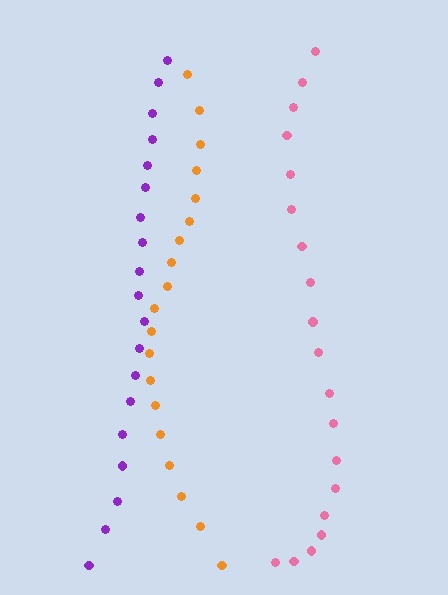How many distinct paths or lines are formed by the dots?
There are 3 distinct paths.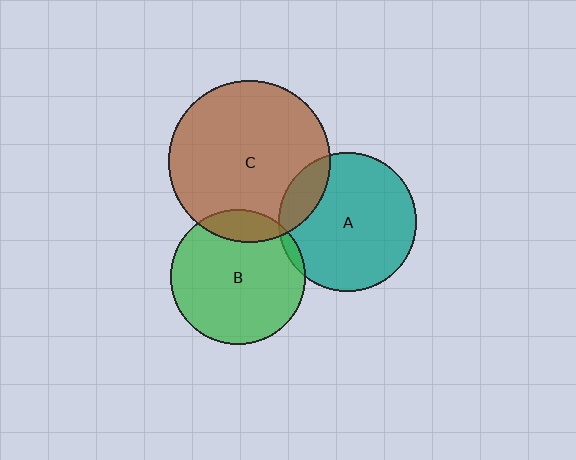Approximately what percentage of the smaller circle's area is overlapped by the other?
Approximately 5%.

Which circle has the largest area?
Circle C (brown).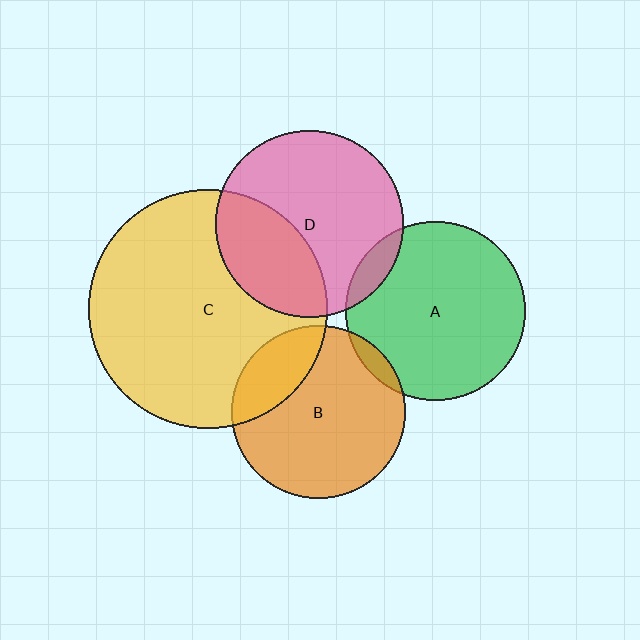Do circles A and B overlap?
Yes.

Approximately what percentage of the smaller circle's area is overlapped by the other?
Approximately 5%.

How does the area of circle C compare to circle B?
Approximately 1.9 times.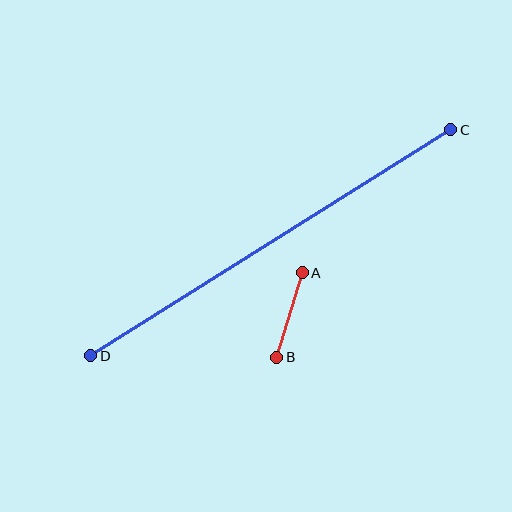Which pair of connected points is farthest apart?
Points C and D are farthest apart.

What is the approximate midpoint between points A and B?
The midpoint is at approximately (289, 315) pixels.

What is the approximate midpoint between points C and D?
The midpoint is at approximately (271, 243) pixels.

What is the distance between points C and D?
The distance is approximately 425 pixels.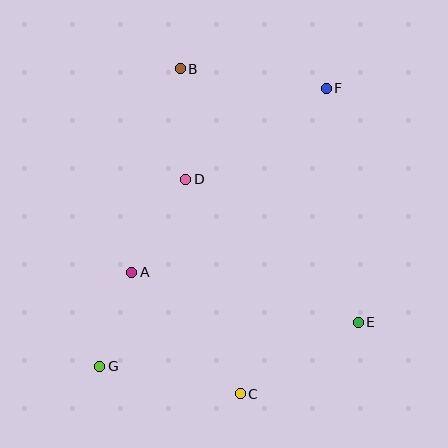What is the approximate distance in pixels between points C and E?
The distance between C and E is approximately 138 pixels.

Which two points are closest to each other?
Points A and G are closest to each other.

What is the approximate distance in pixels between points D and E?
The distance between D and E is approximately 224 pixels.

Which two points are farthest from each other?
Points F and G are farthest from each other.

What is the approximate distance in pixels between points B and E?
The distance between B and E is approximately 310 pixels.